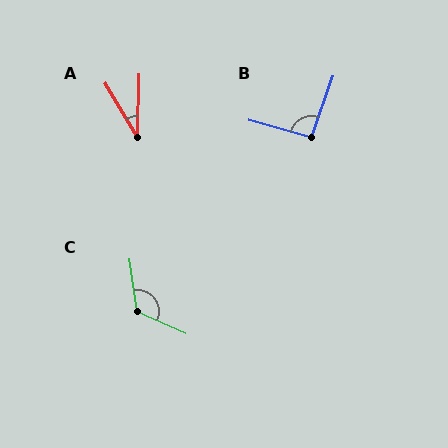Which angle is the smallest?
A, at approximately 32 degrees.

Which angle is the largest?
C, at approximately 122 degrees.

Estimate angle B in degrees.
Approximately 94 degrees.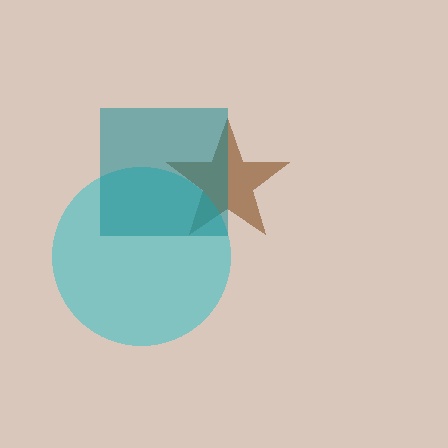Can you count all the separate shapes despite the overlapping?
Yes, there are 3 separate shapes.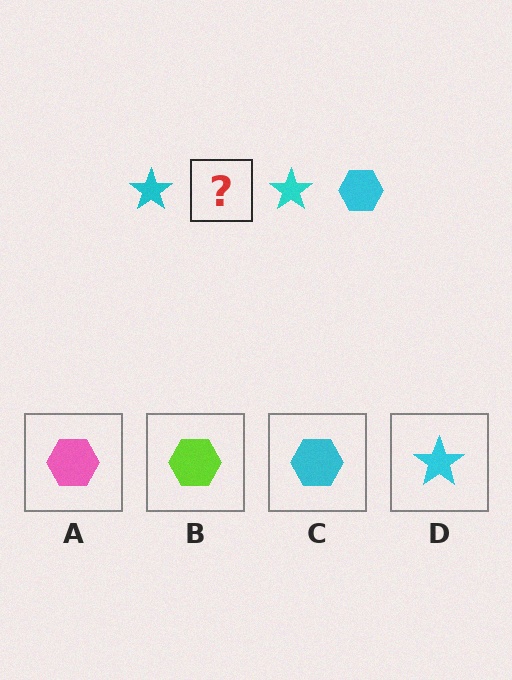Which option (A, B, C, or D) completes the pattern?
C.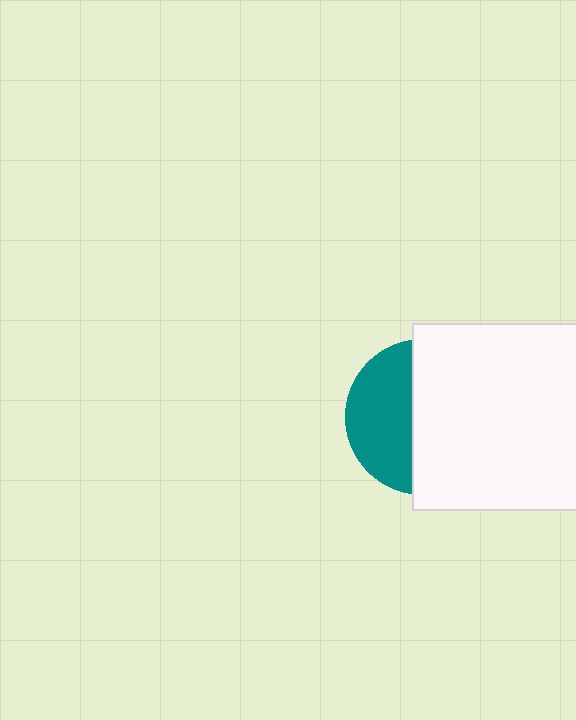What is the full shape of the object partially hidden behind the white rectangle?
The partially hidden object is a teal circle.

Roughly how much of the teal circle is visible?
A small part of it is visible (roughly 41%).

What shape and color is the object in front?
The object in front is a white rectangle.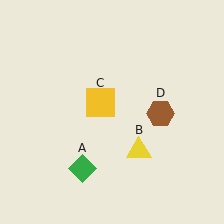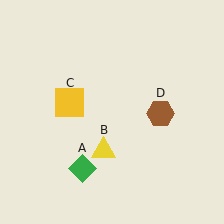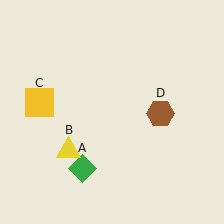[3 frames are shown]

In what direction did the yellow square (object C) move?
The yellow square (object C) moved left.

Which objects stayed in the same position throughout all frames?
Green diamond (object A) and brown hexagon (object D) remained stationary.